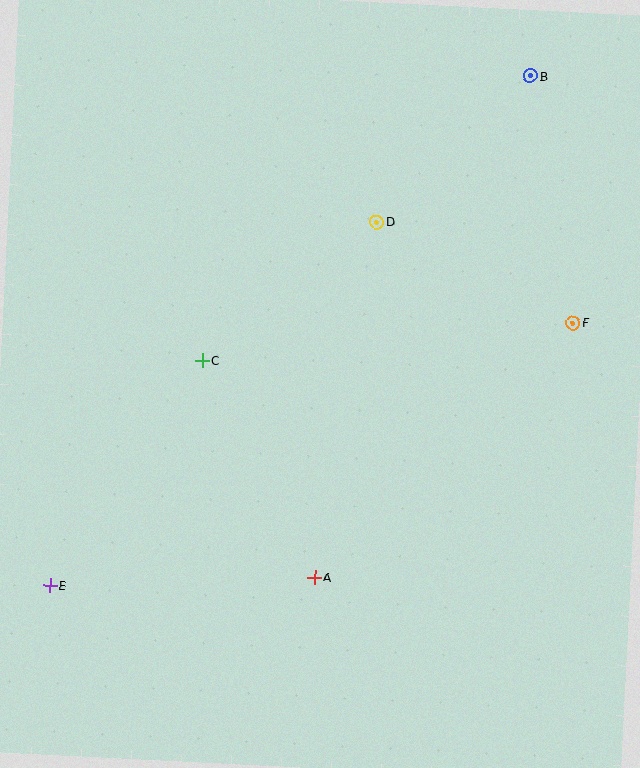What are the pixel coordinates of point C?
Point C is at (202, 360).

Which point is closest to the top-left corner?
Point C is closest to the top-left corner.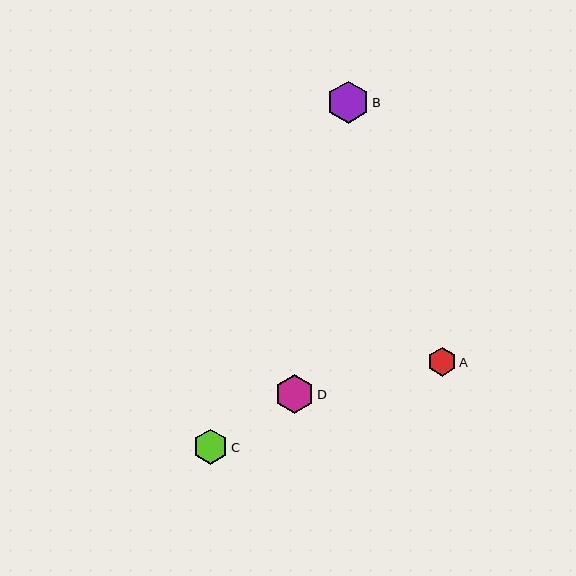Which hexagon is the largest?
Hexagon B is the largest with a size of approximately 42 pixels.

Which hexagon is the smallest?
Hexagon A is the smallest with a size of approximately 28 pixels.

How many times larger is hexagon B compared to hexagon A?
Hexagon B is approximately 1.5 times the size of hexagon A.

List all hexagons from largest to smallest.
From largest to smallest: B, D, C, A.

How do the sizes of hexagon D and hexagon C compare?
Hexagon D and hexagon C are approximately the same size.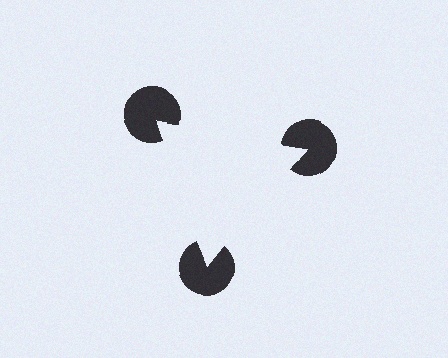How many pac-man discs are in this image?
There are 3 — one at each vertex of the illusory triangle.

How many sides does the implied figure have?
3 sides.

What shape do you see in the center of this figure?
An illusory triangle — its edges are inferred from the aligned wedge cuts in the pac-man discs, not physically drawn.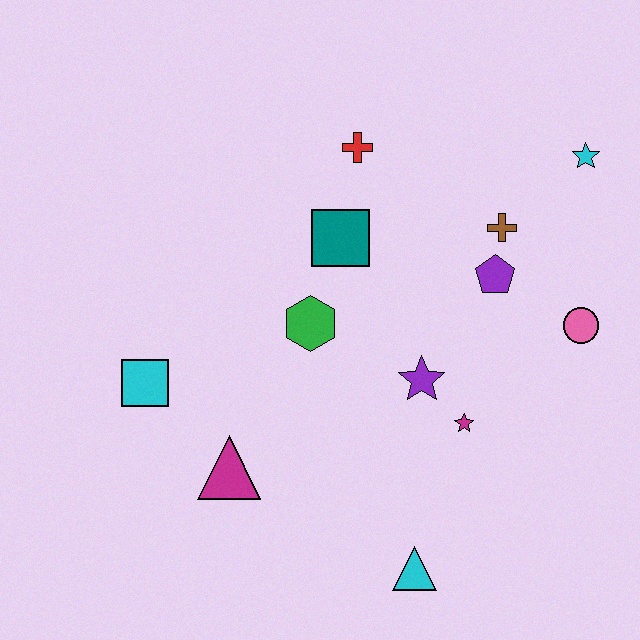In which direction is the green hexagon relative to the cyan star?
The green hexagon is to the left of the cyan star.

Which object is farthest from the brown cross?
The cyan square is farthest from the brown cross.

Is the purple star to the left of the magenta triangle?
No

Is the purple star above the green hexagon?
No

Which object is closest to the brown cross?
The purple pentagon is closest to the brown cross.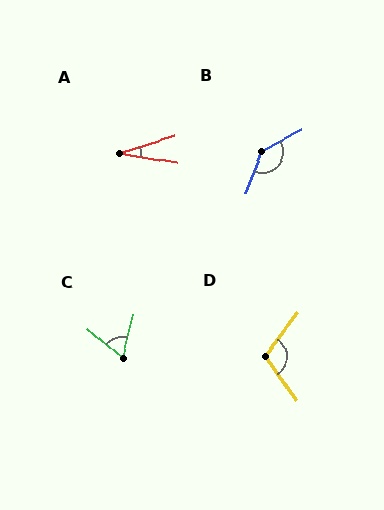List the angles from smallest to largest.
A (27°), C (63°), D (107°), B (139°).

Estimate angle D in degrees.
Approximately 107 degrees.